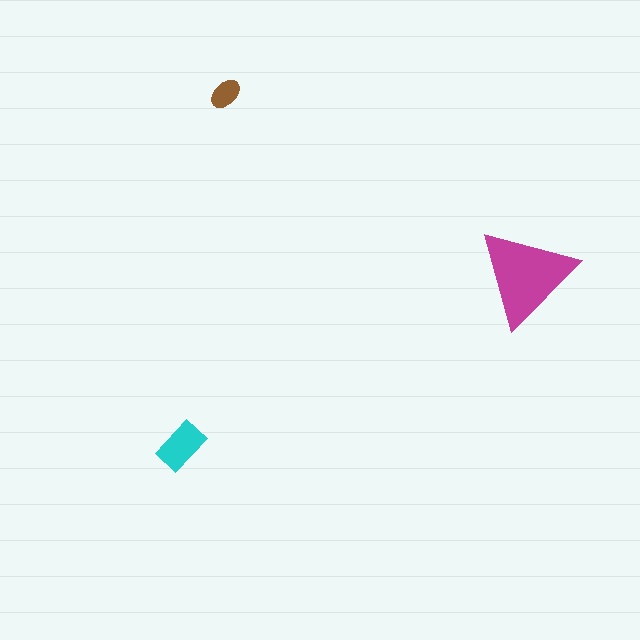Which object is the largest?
The magenta triangle.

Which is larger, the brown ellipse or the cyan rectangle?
The cyan rectangle.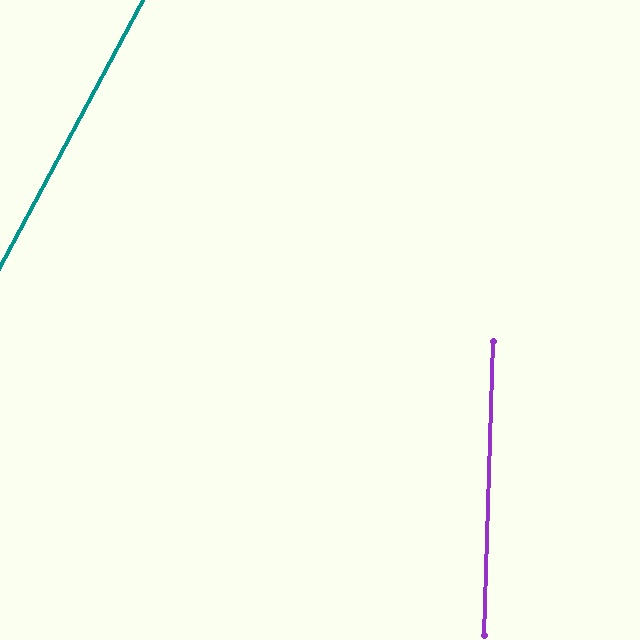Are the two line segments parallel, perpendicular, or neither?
Neither parallel nor perpendicular — they differ by about 27°.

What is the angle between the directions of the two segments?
Approximately 27 degrees.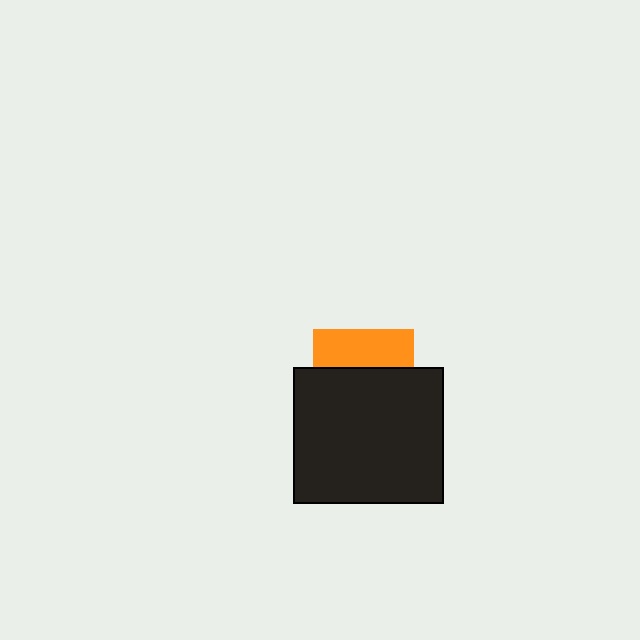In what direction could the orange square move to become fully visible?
The orange square could move up. That would shift it out from behind the black rectangle entirely.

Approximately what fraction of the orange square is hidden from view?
Roughly 62% of the orange square is hidden behind the black rectangle.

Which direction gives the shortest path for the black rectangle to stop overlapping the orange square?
Moving down gives the shortest separation.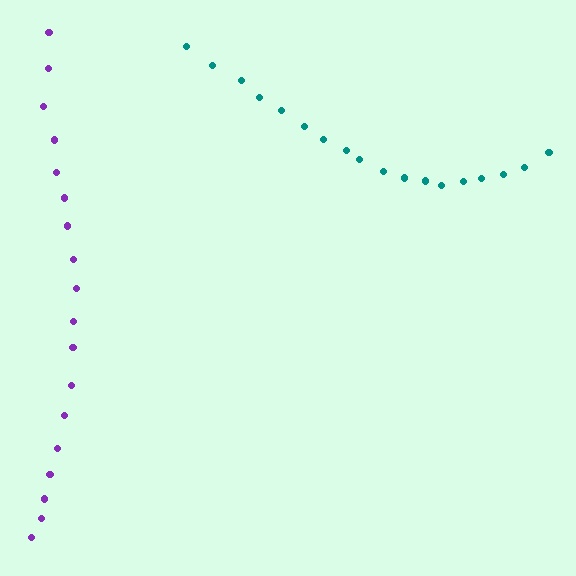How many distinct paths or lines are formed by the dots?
There are 2 distinct paths.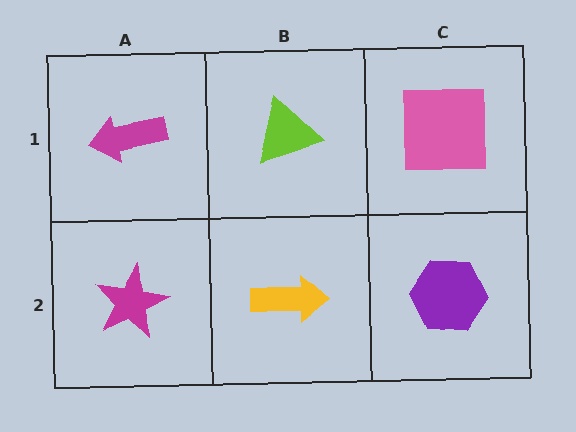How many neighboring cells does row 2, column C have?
2.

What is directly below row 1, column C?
A purple hexagon.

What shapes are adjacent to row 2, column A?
A magenta arrow (row 1, column A), a yellow arrow (row 2, column B).